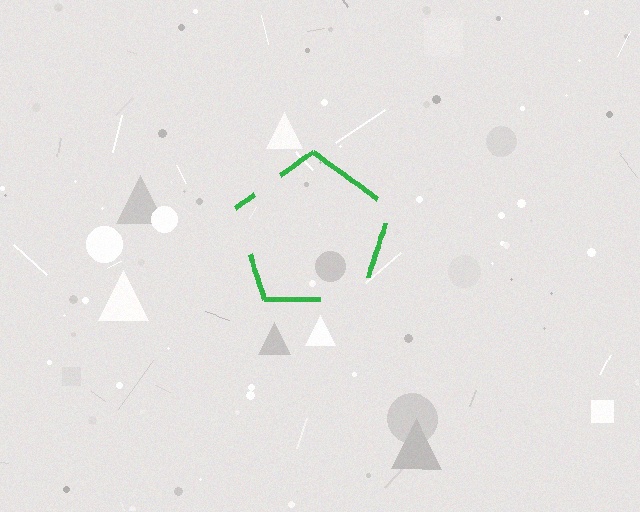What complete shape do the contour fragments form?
The contour fragments form a pentagon.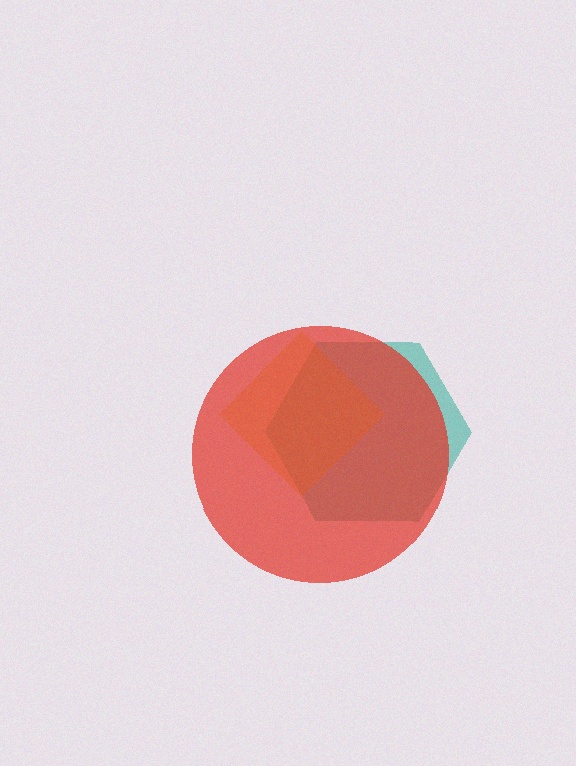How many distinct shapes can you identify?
There are 3 distinct shapes: a teal hexagon, a yellow diamond, a red circle.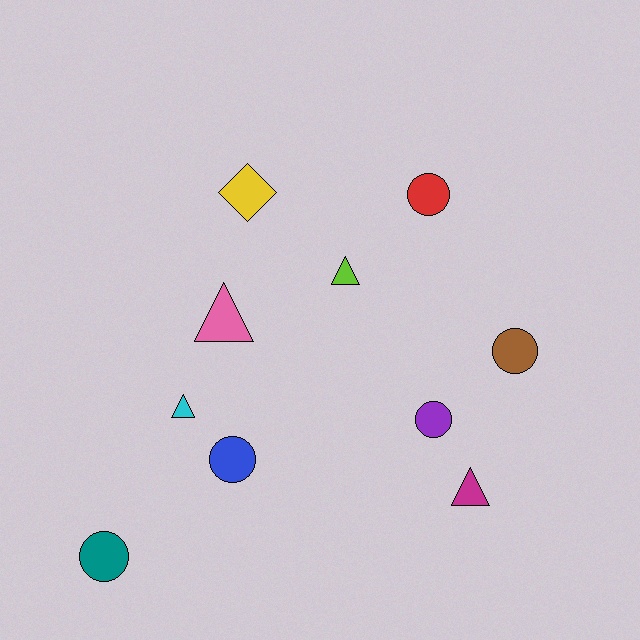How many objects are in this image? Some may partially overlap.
There are 10 objects.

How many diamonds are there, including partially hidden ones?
There is 1 diamond.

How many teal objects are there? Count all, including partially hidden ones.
There is 1 teal object.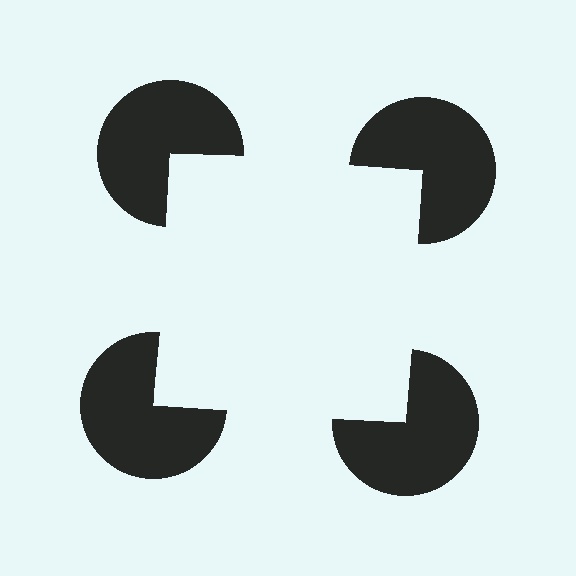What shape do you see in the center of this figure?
An illusory square — its edges are inferred from the aligned wedge cuts in the pac-man discs, not physically drawn.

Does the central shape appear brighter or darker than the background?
It typically appears slightly brighter than the background, even though no actual brightness change is drawn.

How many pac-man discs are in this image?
There are 4 — one at each vertex of the illusory square.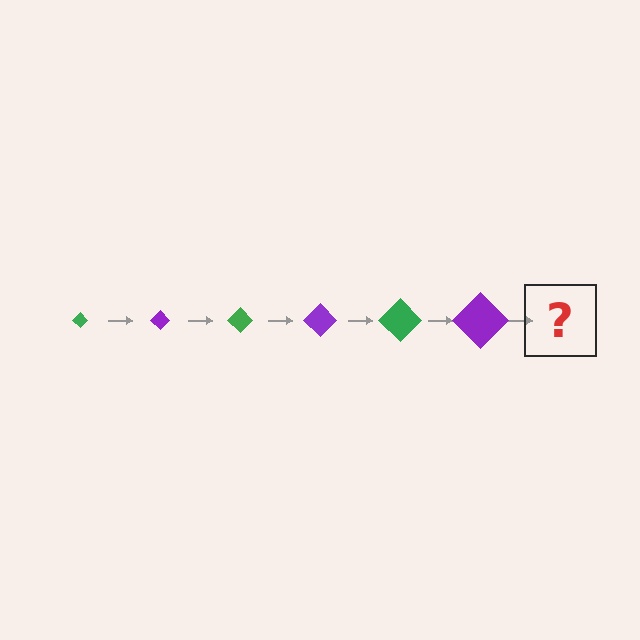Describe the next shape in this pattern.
It should be a green diamond, larger than the previous one.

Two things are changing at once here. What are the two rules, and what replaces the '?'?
The two rules are that the diamond grows larger each step and the color cycles through green and purple. The '?' should be a green diamond, larger than the previous one.